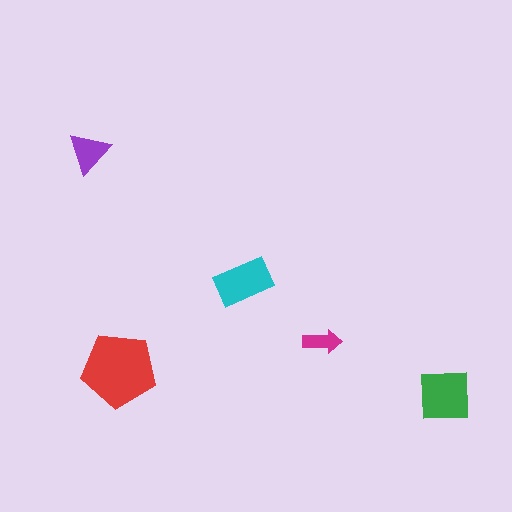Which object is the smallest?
The magenta arrow.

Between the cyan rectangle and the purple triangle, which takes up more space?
The cyan rectangle.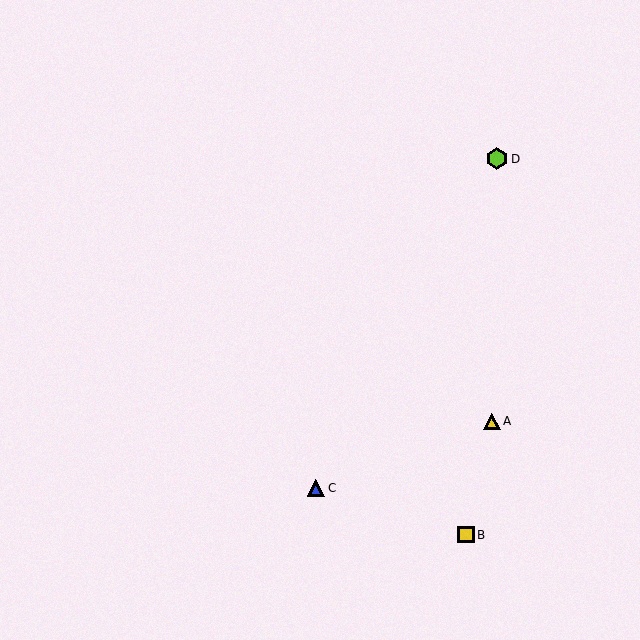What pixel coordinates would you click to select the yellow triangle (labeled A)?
Click at (492, 421) to select the yellow triangle A.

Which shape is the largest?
The lime hexagon (labeled D) is the largest.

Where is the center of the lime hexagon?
The center of the lime hexagon is at (497, 159).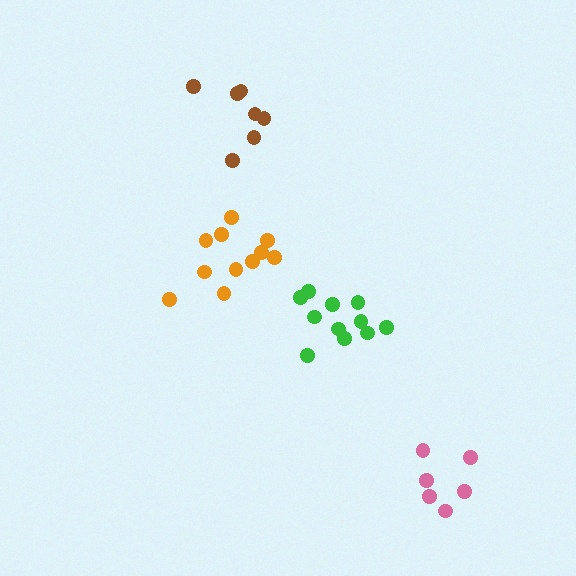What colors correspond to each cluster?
The clusters are colored: green, brown, orange, pink.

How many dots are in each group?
Group 1: 11 dots, Group 2: 7 dots, Group 3: 11 dots, Group 4: 6 dots (35 total).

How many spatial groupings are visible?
There are 4 spatial groupings.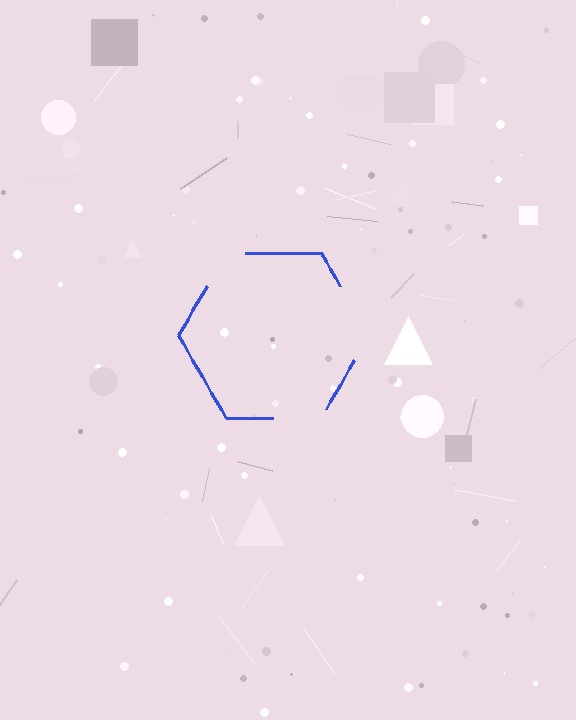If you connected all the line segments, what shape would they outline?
They would outline a hexagon.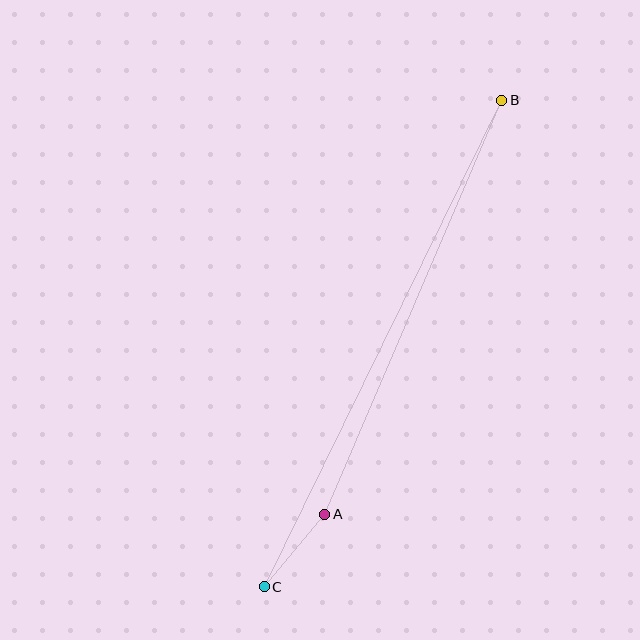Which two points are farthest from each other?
Points B and C are farthest from each other.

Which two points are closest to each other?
Points A and C are closest to each other.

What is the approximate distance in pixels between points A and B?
The distance between A and B is approximately 450 pixels.